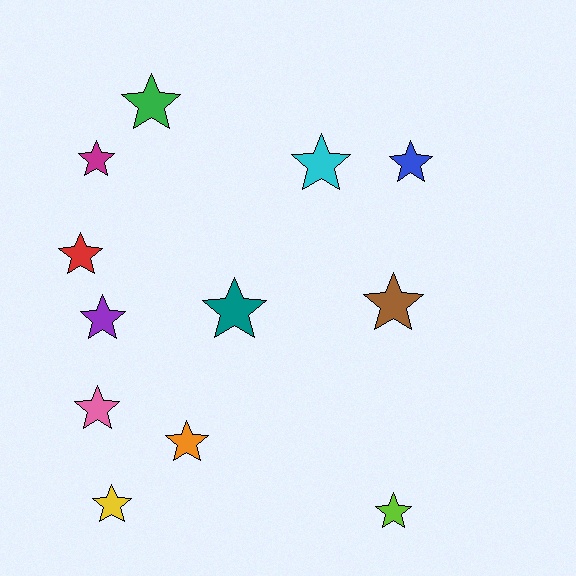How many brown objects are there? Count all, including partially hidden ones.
There is 1 brown object.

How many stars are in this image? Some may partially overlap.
There are 12 stars.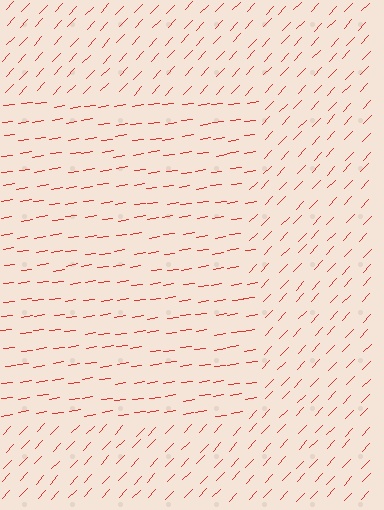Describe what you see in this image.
The image is filled with small red line segments. A rectangle region in the image has lines oriented differently from the surrounding lines, creating a visible texture boundary.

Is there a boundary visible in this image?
Yes, there is a texture boundary formed by a change in line orientation.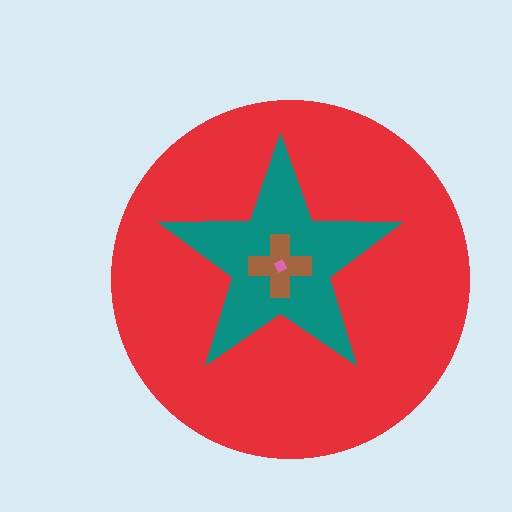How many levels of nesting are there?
4.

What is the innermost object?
The pink diamond.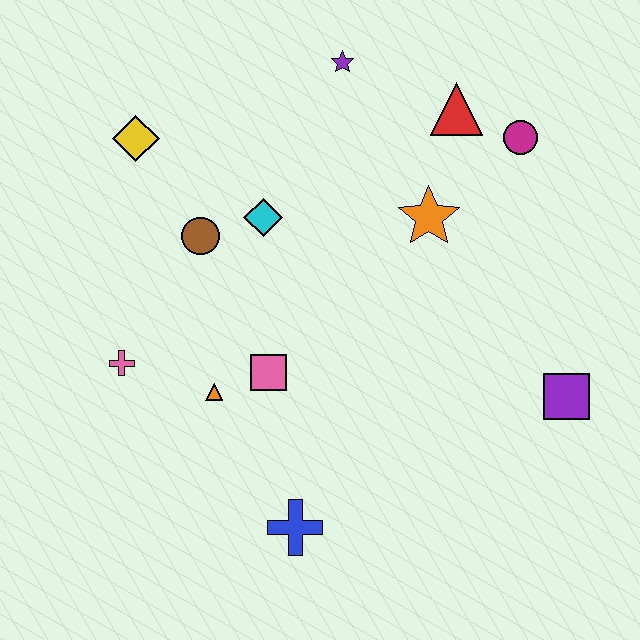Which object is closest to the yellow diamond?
The brown circle is closest to the yellow diamond.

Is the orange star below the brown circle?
No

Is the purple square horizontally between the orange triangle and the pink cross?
No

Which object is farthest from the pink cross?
The magenta circle is farthest from the pink cross.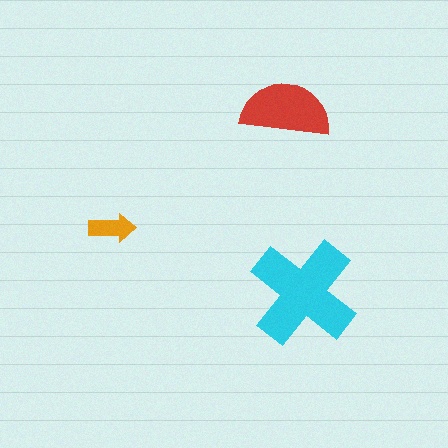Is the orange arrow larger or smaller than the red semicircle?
Smaller.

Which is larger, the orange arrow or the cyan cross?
The cyan cross.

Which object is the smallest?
The orange arrow.